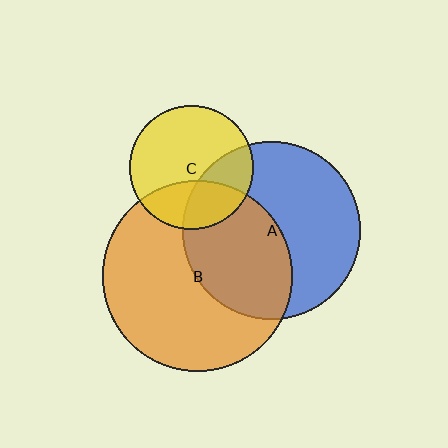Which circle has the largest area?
Circle B (orange).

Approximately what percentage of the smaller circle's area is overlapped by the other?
Approximately 30%.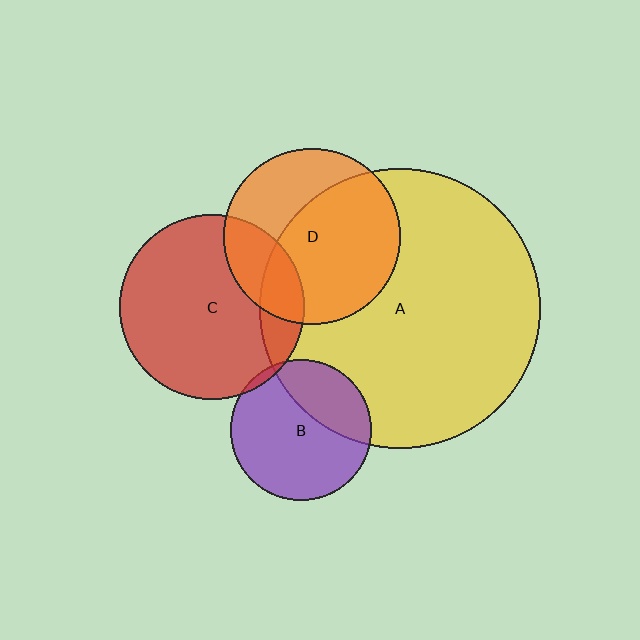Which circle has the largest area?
Circle A (yellow).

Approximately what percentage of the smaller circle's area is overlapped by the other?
Approximately 20%.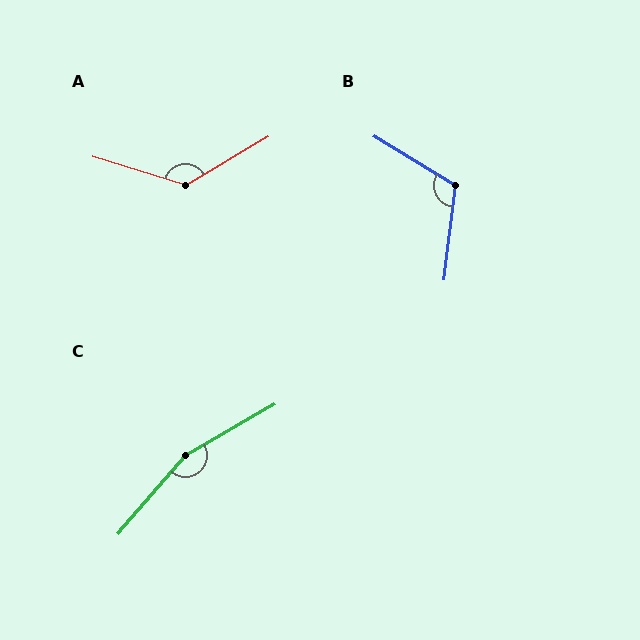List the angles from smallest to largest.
B (115°), A (132°), C (161°).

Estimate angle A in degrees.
Approximately 132 degrees.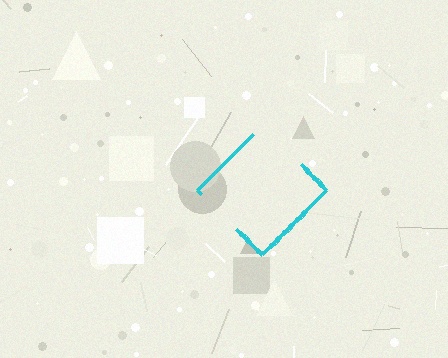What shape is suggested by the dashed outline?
The dashed outline suggests a diamond.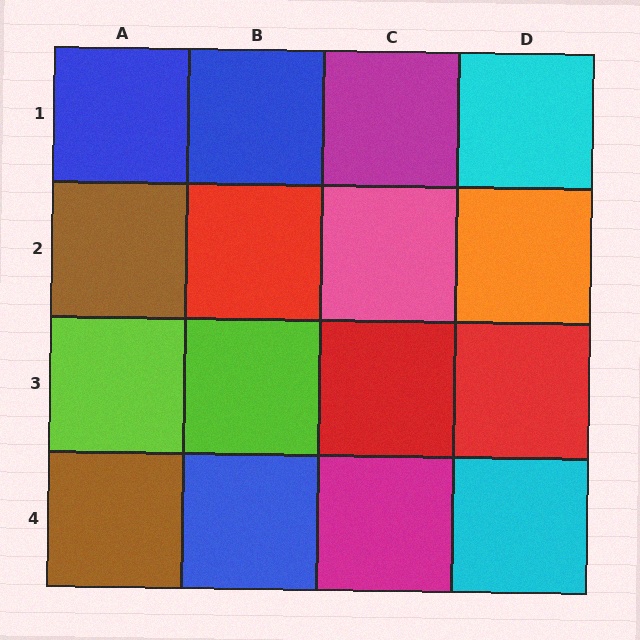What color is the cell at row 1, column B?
Blue.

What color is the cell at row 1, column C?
Magenta.